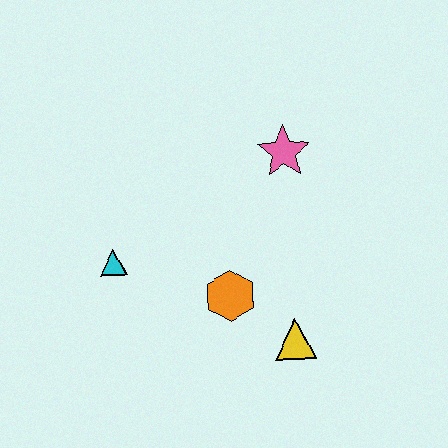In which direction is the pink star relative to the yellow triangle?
The pink star is above the yellow triangle.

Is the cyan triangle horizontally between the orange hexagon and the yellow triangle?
No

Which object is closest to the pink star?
The orange hexagon is closest to the pink star.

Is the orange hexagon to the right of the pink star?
No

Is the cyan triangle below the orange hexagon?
No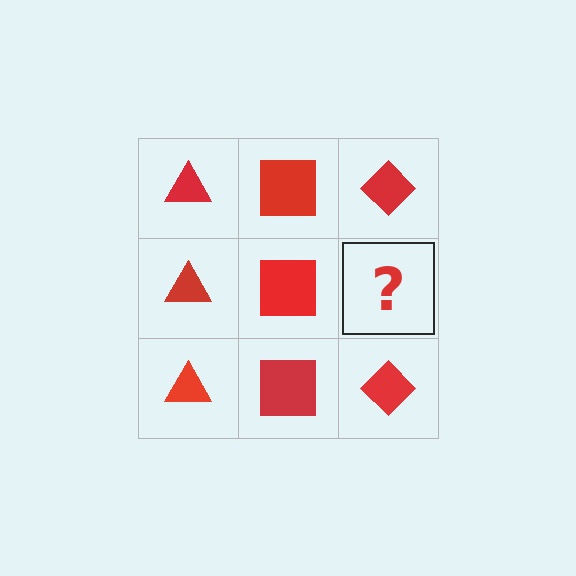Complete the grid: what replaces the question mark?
The question mark should be replaced with a red diamond.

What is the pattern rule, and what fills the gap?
The rule is that each column has a consistent shape. The gap should be filled with a red diamond.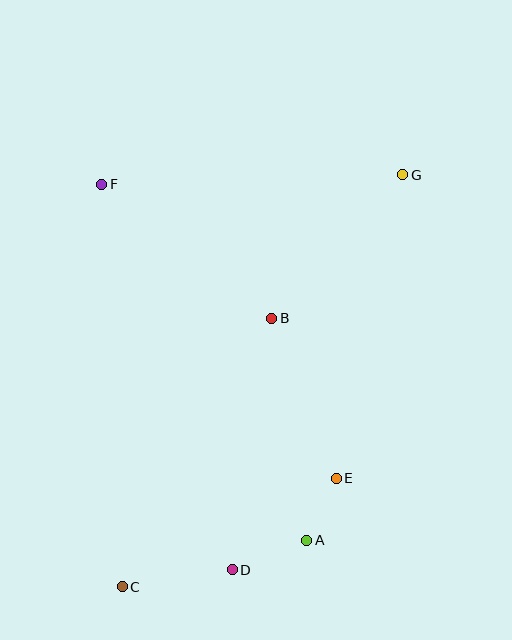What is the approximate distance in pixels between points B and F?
The distance between B and F is approximately 216 pixels.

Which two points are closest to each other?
Points A and E are closest to each other.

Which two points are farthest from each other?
Points C and G are farthest from each other.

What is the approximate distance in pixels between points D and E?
The distance between D and E is approximately 139 pixels.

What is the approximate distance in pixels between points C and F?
The distance between C and F is approximately 403 pixels.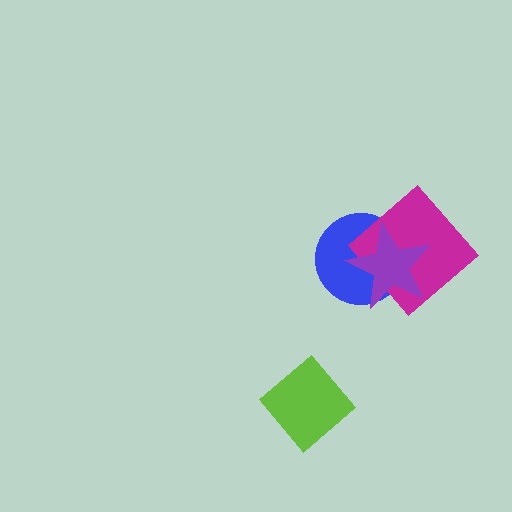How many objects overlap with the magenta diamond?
2 objects overlap with the magenta diamond.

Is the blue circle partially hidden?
Yes, it is partially covered by another shape.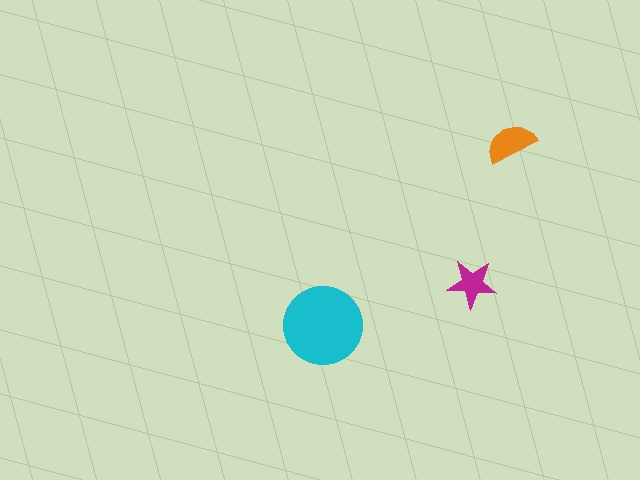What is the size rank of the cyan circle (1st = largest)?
1st.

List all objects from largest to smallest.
The cyan circle, the orange semicircle, the magenta star.